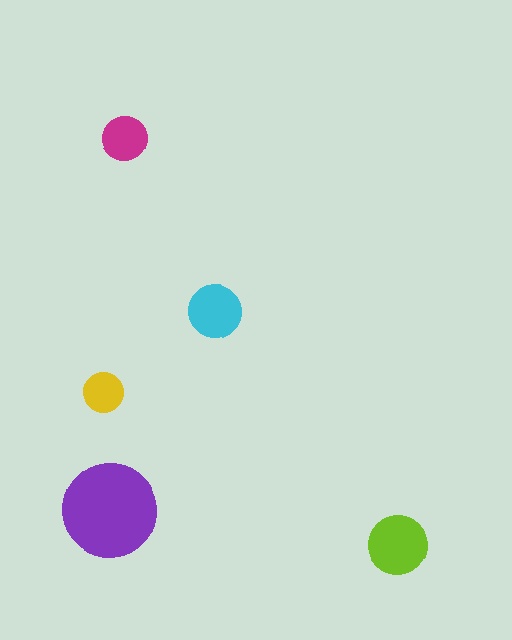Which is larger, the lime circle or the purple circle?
The purple one.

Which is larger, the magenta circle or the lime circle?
The lime one.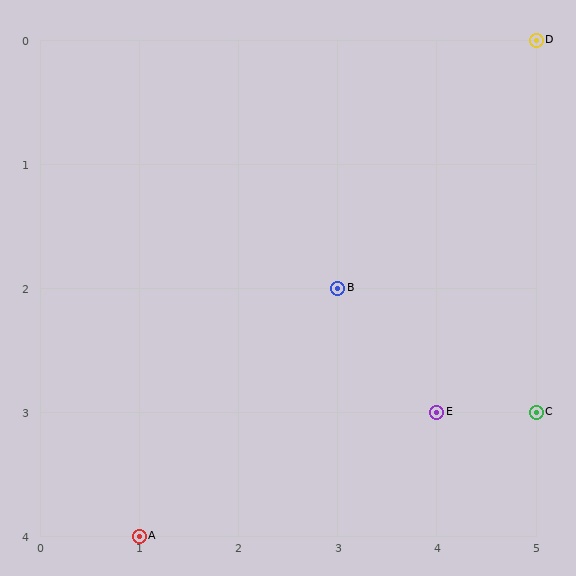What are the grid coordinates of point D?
Point D is at grid coordinates (5, 0).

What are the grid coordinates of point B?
Point B is at grid coordinates (3, 2).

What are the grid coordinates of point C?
Point C is at grid coordinates (5, 3).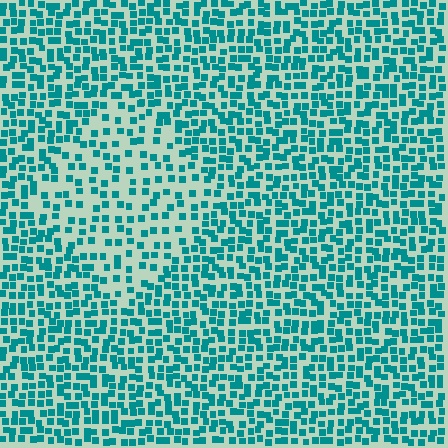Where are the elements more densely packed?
The elements are more densely packed outside the diamond boundary.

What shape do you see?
I see a diamond.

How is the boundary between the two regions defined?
The boundary is defined by a change in element density (approximately 1.9x ratio). All elements are the same color, size, and shape.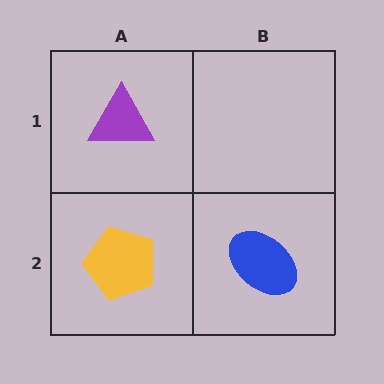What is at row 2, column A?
A yellow pentagon.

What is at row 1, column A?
A purple triangle.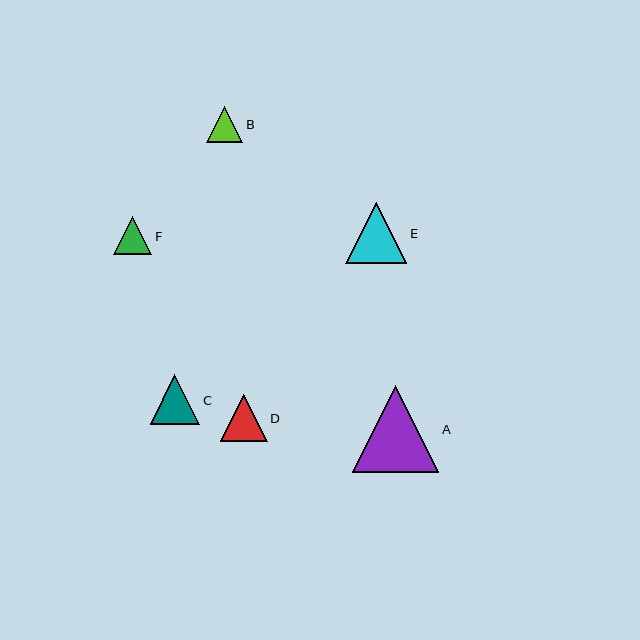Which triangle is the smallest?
Triangle B is the smallest with a size of approximately 36 pixels.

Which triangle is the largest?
Triangle A is the largest with a size of approximately 87 pixels.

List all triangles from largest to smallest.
From largest to smallest: A, E, C, D, F, B.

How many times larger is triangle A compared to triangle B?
Triangle A is approximately 2.4 times the size of triangle B.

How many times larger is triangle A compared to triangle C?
Triangle A is approximately 1.7 times the size of triangle C.